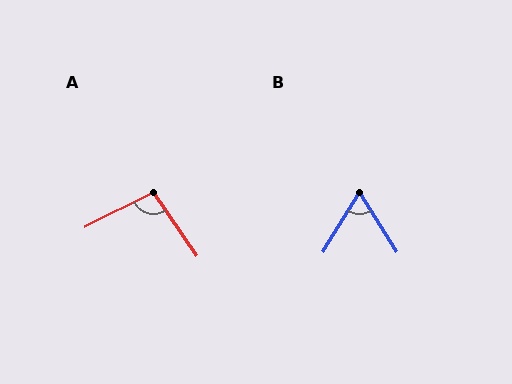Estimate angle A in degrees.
Approximately 98 degrees.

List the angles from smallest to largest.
B (63°), A (98°).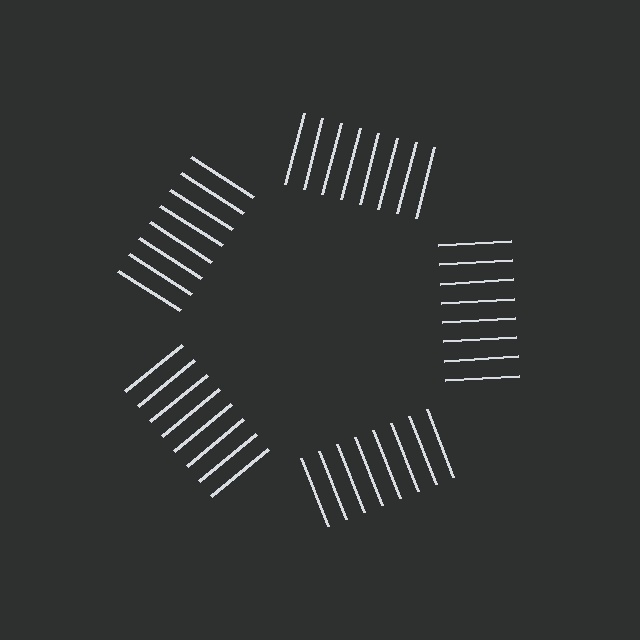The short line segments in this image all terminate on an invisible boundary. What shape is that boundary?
An illusory pentagon — the line segments terminate on its edges but no continuous stroke is drawn.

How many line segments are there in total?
40 — 8 along each of the 5 edges.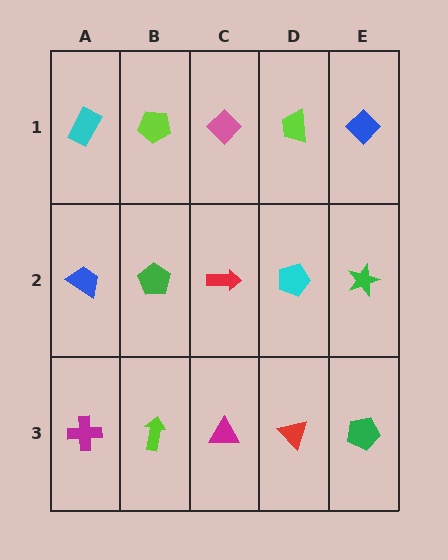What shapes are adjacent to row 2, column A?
A cyan rectangle (row 1, column A), a magenta cross (row 3, column A), a green pentagon (row 2, column B).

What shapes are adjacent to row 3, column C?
A red arrow (row 2, column C), a lime arrow (row 3, column B), a red triangle (row 3, column D).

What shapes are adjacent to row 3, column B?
A green pentagon (row 2, column B), a magenta cross (row 3, column A), a magenta triangle (row 3, column C).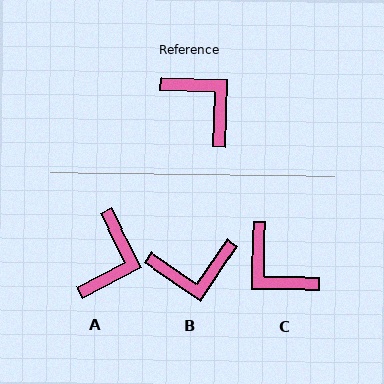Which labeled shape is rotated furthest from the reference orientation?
C, about 179 degrees away.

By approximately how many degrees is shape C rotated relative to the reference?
Approximately 179 degrees clockwise.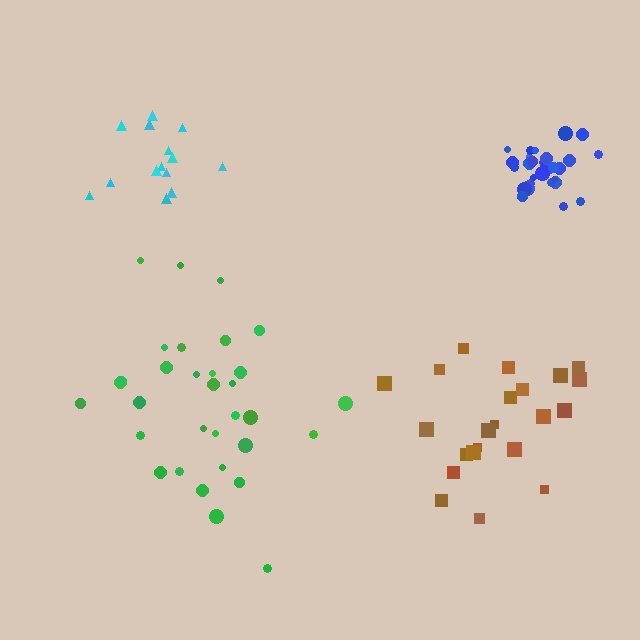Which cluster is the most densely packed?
Blue.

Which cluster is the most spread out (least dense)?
Green.